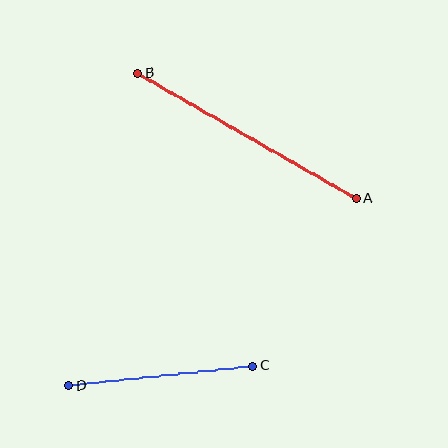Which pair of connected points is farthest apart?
Points A and B are farthest apart.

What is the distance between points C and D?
The distance is approximately 185 pixels.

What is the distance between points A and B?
The distance is approximately 251 pixels.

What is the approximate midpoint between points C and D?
The midpoint is at approximately (161, 376) pixels.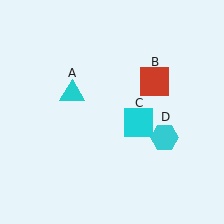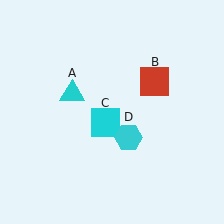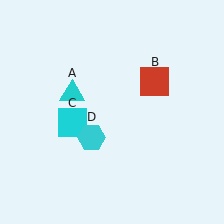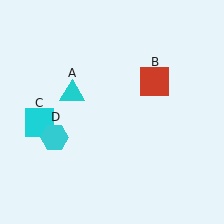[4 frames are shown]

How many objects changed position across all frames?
2 objects changed position: cyan square (object C), cyan hexagon (object D).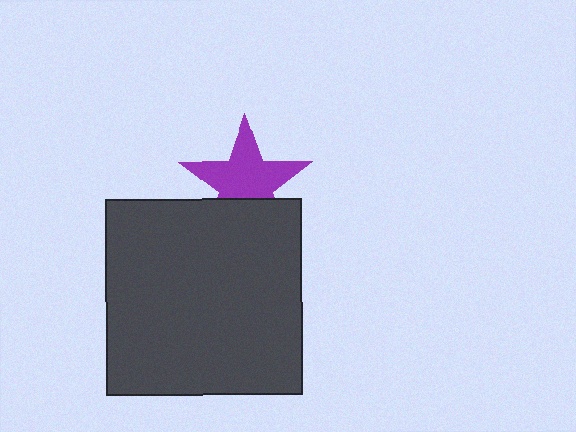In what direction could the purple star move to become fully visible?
The purple star could move up. That would shift it out from behind the dark gray square entirely.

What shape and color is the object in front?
The object in front is a dark gray square.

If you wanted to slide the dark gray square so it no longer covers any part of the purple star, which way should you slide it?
Slide it down — that is the most direct way to separate the two shapes.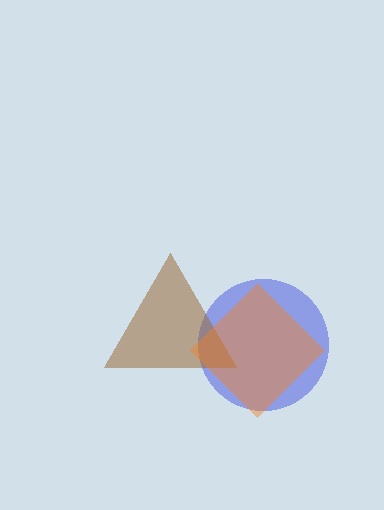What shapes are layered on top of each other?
The layered shapes are: a blue circle, a brown triangle, an orange diamond.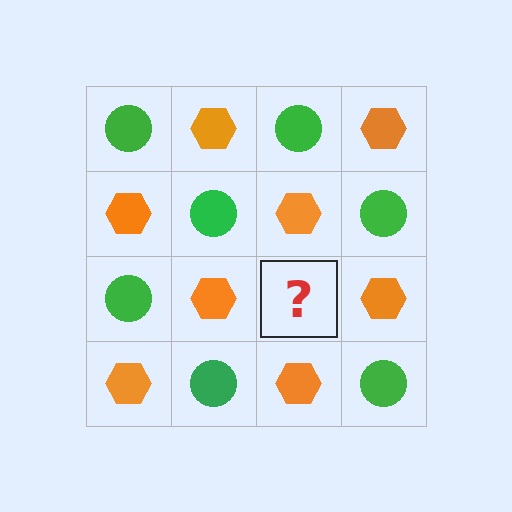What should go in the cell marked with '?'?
The missing cell should contain a green circle.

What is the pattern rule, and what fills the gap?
The rule is that it alternates green circle and orange hexagon in a checkerboard pattern. The gap should be filled with a green circle.